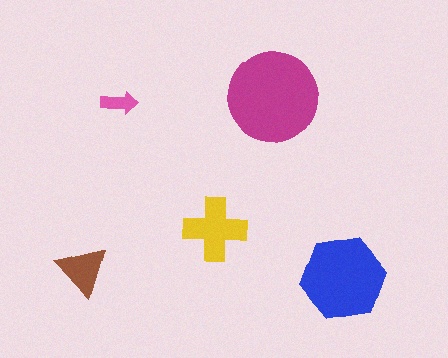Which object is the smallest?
The pink arrow.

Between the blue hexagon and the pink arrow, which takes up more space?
The blue hexagon.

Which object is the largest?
The magenta circle.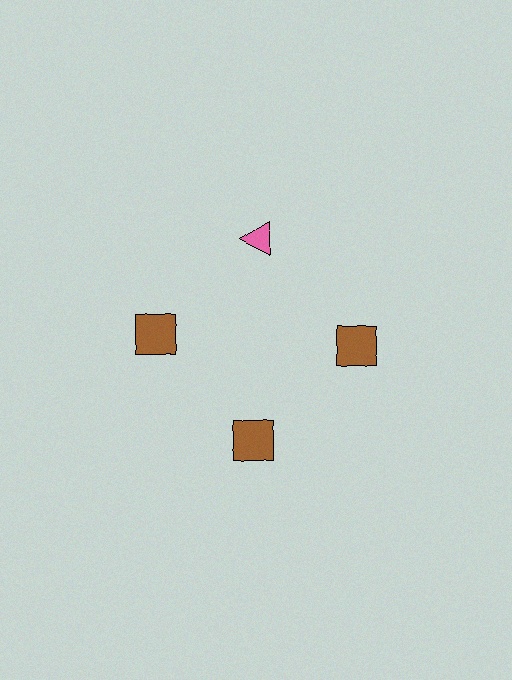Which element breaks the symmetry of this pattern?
The pink triangle at roughly the 12 o'clock position breaks the symmetry. All other shapes are brown squares.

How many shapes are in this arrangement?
There are 4 shapes arranged in a ring pattern.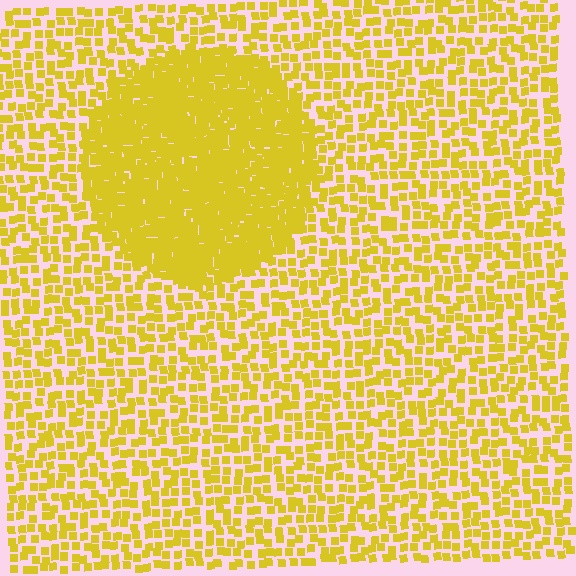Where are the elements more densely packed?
The elements are more densely packed inside the circle boundary.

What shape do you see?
I see a circle.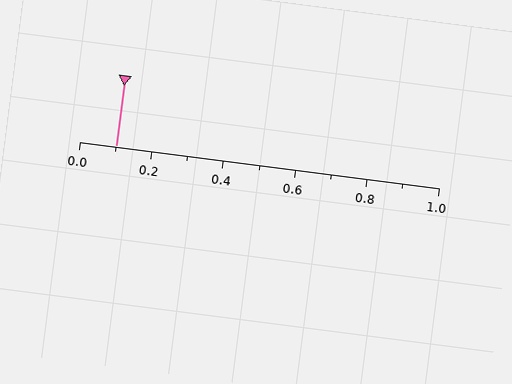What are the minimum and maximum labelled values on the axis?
The axis runs from 0.0 to 1.0.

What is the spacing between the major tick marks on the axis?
The major ticks are spaced 0.2 apart.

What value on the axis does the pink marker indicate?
The marker indicates approximately 0.1.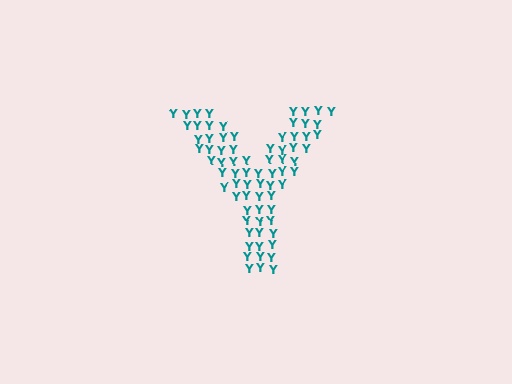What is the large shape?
The large shape is the letter Y.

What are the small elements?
The small elements are letter Y's.